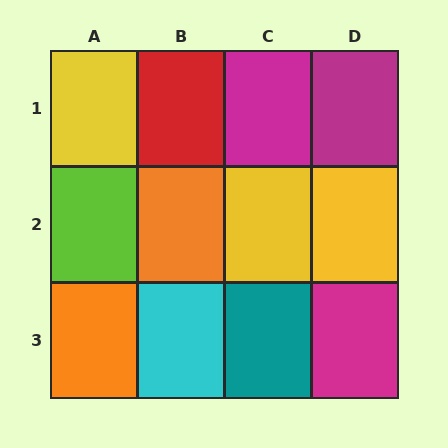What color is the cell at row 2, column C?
Yellow.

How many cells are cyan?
1 cell is cyan.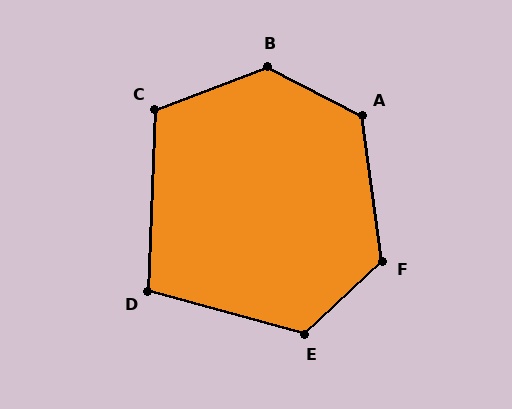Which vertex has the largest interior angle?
B, at approximately 132 degrees.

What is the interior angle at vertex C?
Approximately 113 degrees (obtuse).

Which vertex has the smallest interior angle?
D, at approximately 103 degrees.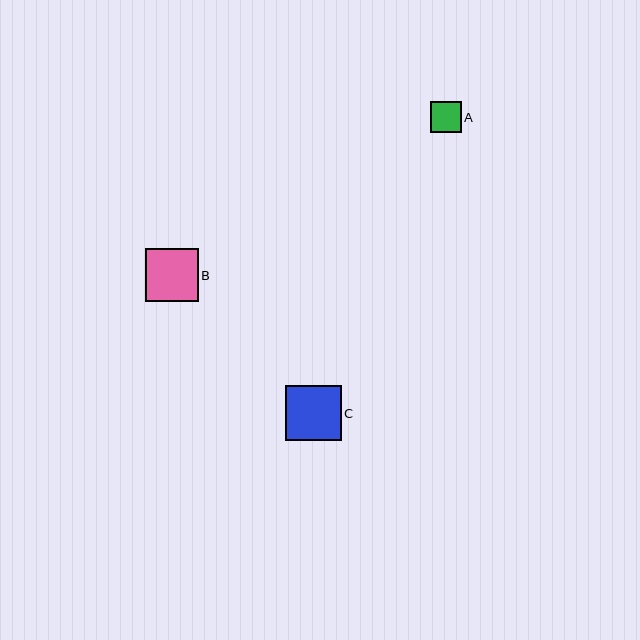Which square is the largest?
Square C is the largest with a size of approximately 55 pixels.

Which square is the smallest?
Square A is the smallest with a size of approximately 31 pixels.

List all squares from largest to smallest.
From largest to smallest: C, B, A.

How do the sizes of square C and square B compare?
Square C and square B are approximately the same size.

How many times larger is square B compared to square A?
Square B is approximately 1.7 times the size of square A.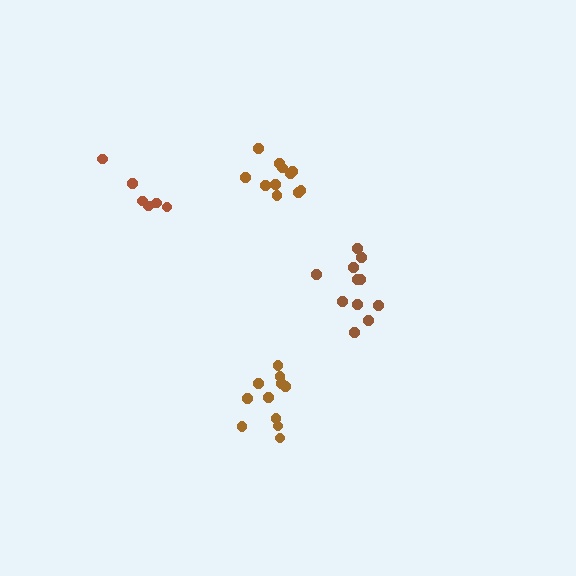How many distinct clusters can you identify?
There are 4 distinct clusters.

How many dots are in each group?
Group 1: 11 dots, Group 2: 11 dots, Group 3: 11 dots, Group 4: 6 dots (39 total).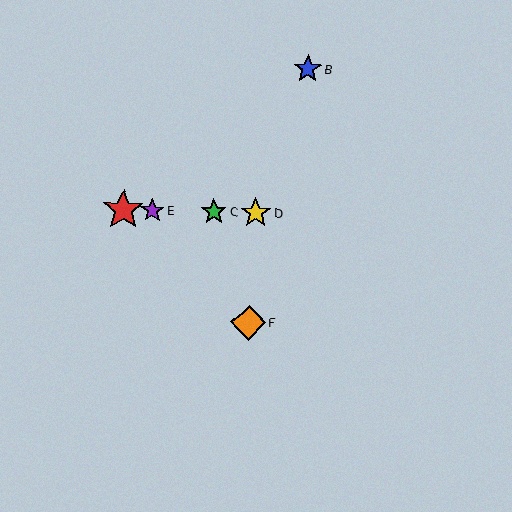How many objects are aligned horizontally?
4 objects (A, C, D, E) are aligned horizontally.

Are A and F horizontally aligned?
No, A is at y≈210 and F is at y≈323.